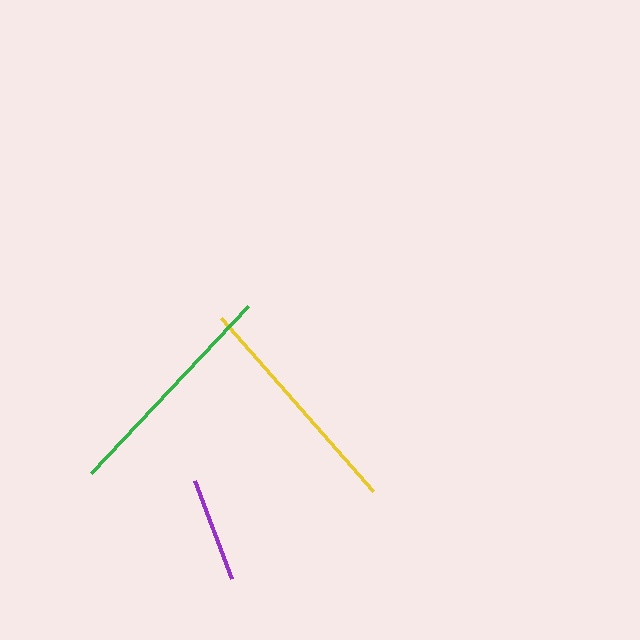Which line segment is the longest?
The yellow line is the longest at approximately 230 pixels.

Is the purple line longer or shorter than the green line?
The green line is longer than the purple line.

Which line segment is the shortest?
The purple line is the shortest at approximately 104 pixels.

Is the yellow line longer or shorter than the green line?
The yellow line is longer than the green line.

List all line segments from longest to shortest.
From longest to shortest: yellow, green, purple.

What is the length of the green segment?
The green segment is approximately 230 pixels long.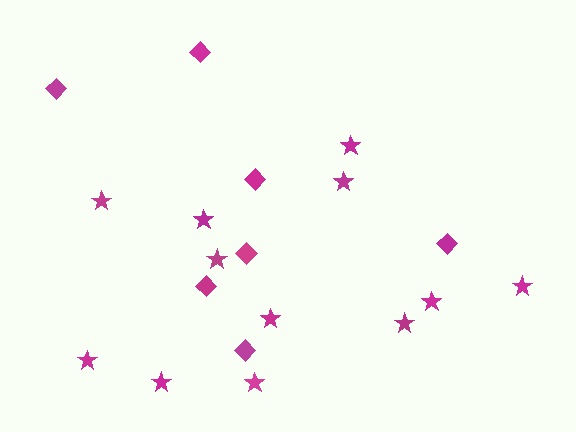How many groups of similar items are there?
There are 2 groups: one group of diamonds (7) and one group of stars (12).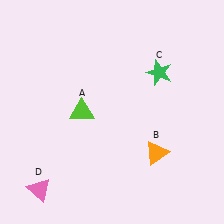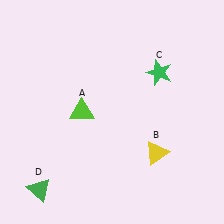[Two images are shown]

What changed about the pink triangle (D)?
In Image 1, D is pink. In Image 2, it changed to green.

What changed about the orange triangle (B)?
In Image 1, B is orange. In Image 2, it changed to yellow.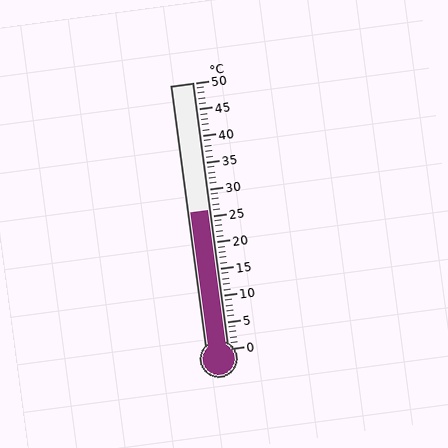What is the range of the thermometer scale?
The thermometer scale ranges from 0°C to 50°C.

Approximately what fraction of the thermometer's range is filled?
The thermometer is filled to approximately 50% of its range.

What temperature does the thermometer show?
The thermometer shows approximately 26°C.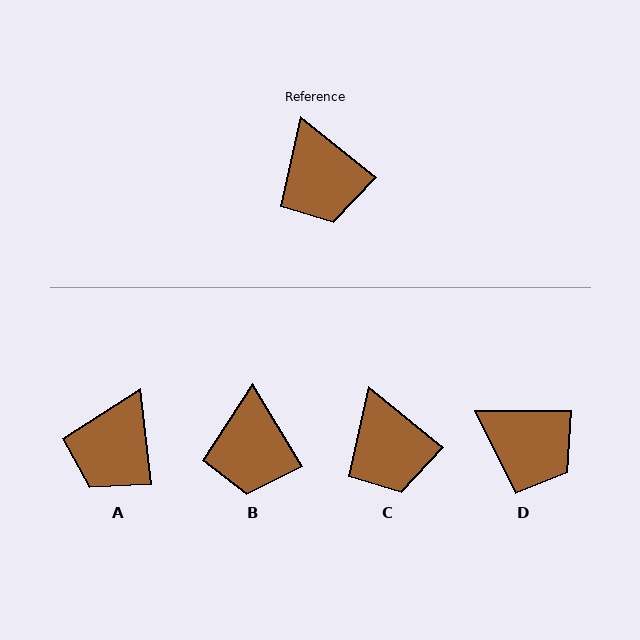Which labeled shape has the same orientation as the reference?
C.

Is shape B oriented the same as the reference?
No, it is off by about 21 degrees.